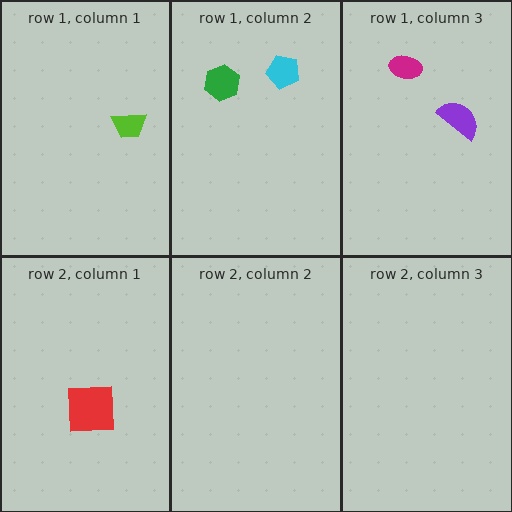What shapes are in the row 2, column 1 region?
The red square.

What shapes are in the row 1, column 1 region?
The lime trapezoid.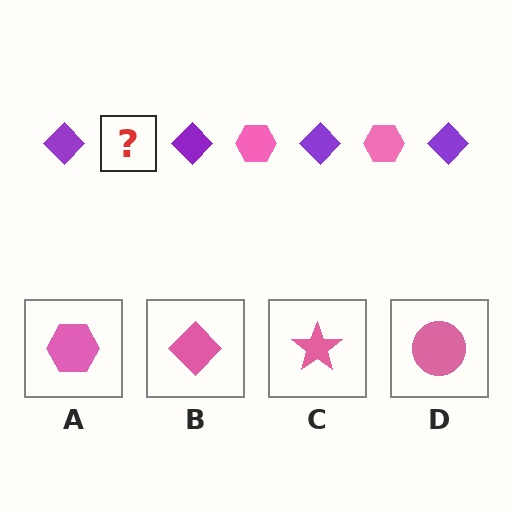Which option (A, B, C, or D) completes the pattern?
A.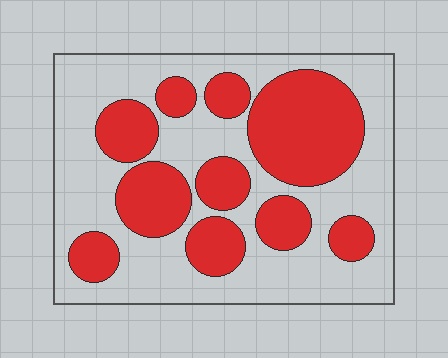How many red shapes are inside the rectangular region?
10.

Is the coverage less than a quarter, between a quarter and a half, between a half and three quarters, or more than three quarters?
Between a quarter and a half.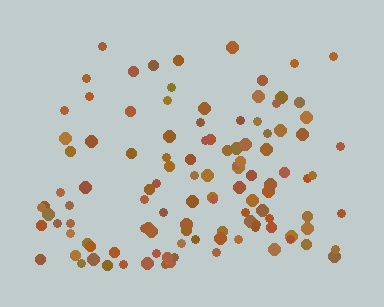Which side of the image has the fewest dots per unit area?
The top.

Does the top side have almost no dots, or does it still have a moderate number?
Still a moderate number, just noticeably fewer than the bottom.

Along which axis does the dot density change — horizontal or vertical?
Vertical.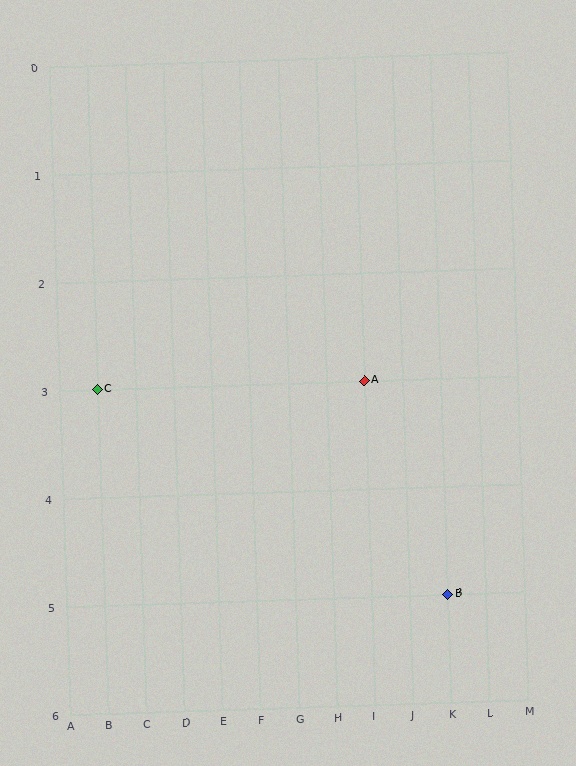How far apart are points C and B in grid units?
Points C and B are 9 columns and 2 rows apart (about 9.2 grid units diagonally).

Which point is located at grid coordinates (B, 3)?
Point C is at (B, 3).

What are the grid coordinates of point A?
Point A is at grid coordinates (I, 3).